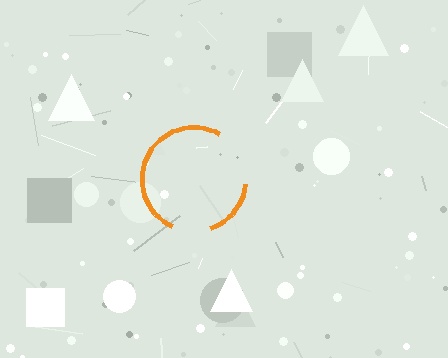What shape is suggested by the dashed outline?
The dashed outline suggests a circle.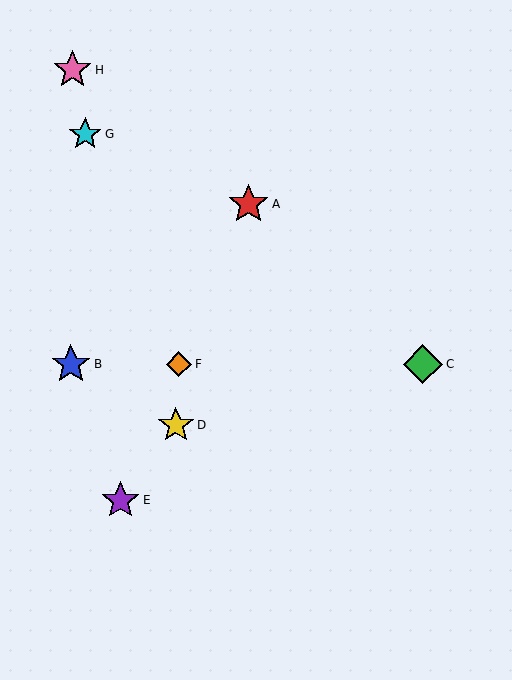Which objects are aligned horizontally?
Objects B, C, F are aligned horizontally.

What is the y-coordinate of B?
Object B is at y≈364.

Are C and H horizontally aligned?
No, C is at y≈364 and H is at y≈70.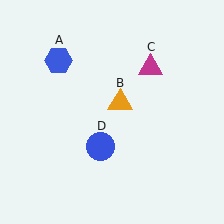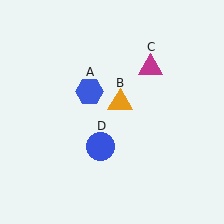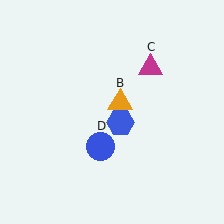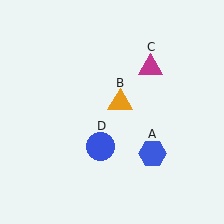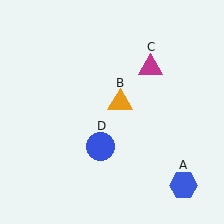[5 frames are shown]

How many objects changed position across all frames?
1 object changed position: blue hexagon (object A).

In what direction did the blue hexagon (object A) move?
The blue hexagon (object A) moved down and to the right.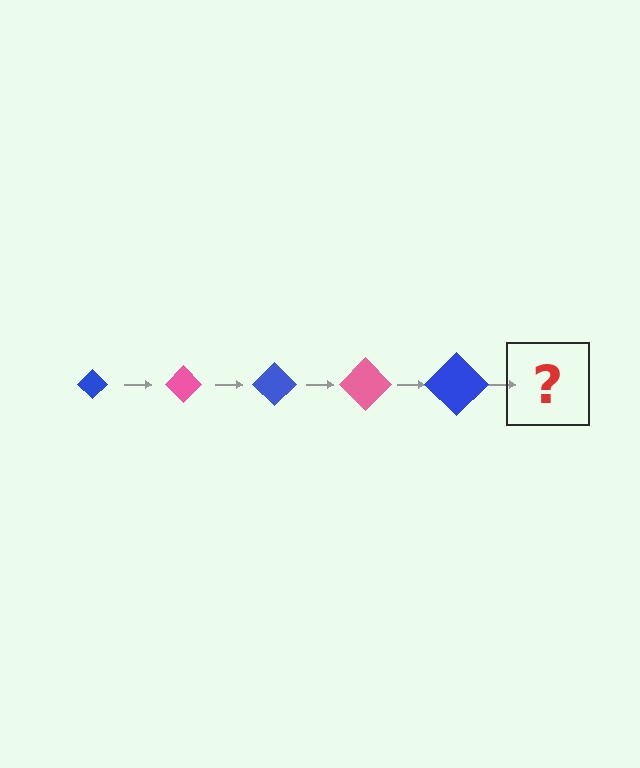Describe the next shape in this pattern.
It should be a pink diamond, larger than the previous one.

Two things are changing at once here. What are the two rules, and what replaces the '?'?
The two rules are that the diamond grows larger each step and the color cycles through blue and pink. The '?' should be a pink diamond, larger than the previous one.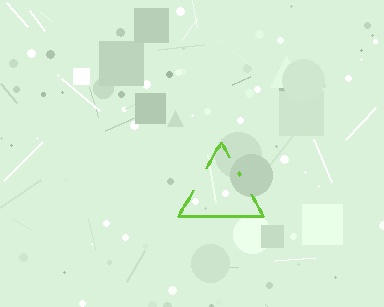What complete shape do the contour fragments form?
The contour fragments form a triangle.